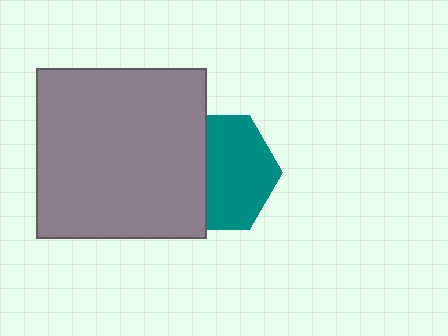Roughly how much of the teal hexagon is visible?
About half of it is visible (roughly 60%).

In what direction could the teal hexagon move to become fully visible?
The teal hexagon could move right. That would shift it out from behind the gray square entirely.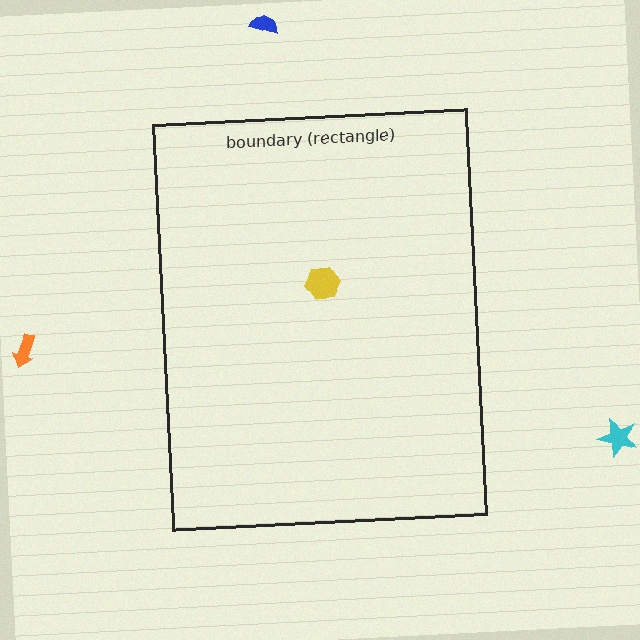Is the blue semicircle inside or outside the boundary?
Outside.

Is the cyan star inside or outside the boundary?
Outside.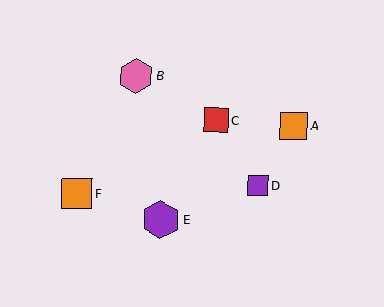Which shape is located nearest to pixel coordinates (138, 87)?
The pink hexagon (labeled B) at (136, 76) is nearest to that location.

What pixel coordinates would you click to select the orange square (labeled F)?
Click at (77, 193) to select the orange square F.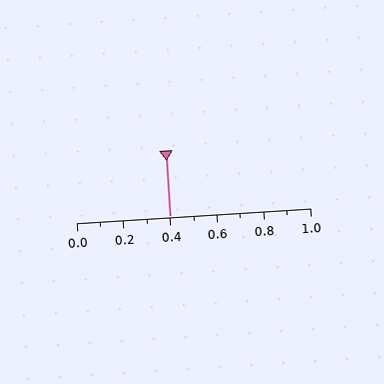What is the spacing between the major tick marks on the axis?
The major ticks are spaced 0.2 apart.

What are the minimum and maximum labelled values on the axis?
The axis runs from 0.0 to 1.0.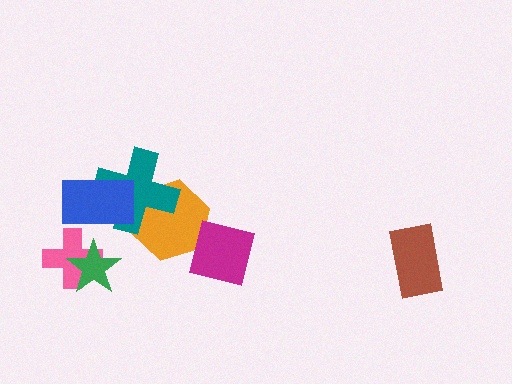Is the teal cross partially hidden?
Yes, it is partially covered by another shape.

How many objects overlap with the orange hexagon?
2 objects overlap with the orange hexagon.